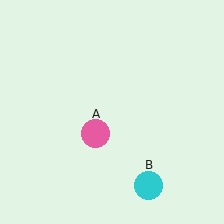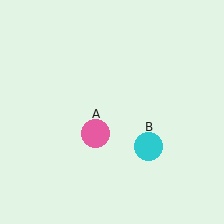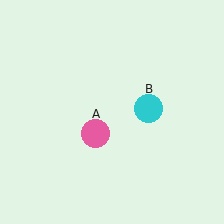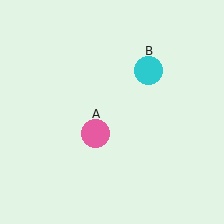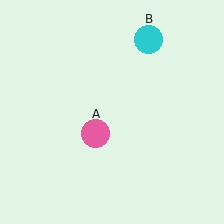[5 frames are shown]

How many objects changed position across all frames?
1 object changed position: cyan circle (object B).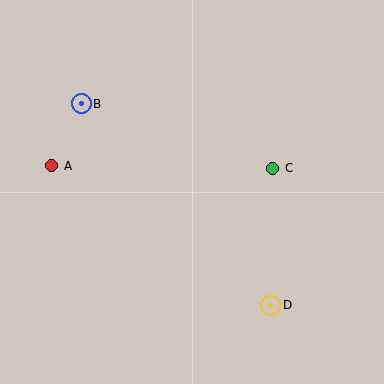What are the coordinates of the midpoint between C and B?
The midpoint between C and B is at (177, 136).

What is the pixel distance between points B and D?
The distance between B and D is 276 pixels.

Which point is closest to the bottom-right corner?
Point D is closest to the bottom-right corner.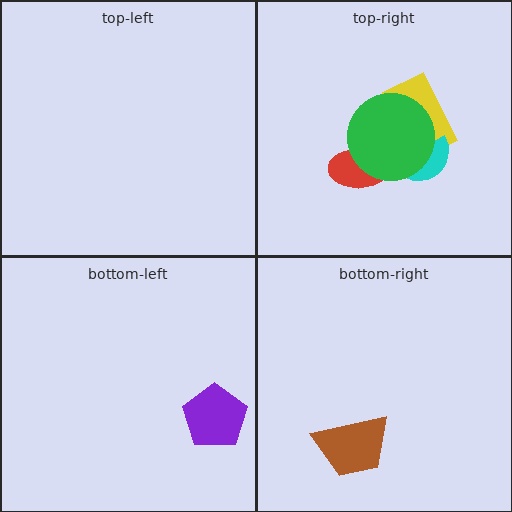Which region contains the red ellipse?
The top-right region.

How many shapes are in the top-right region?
4.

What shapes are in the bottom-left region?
The purple pentagon.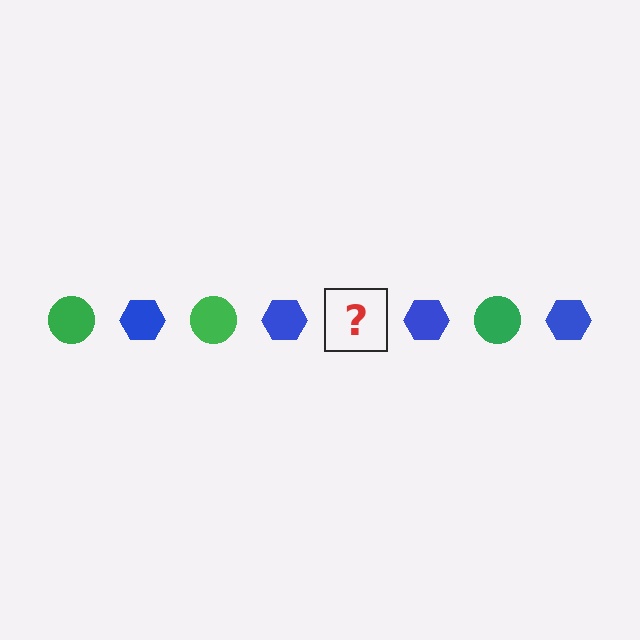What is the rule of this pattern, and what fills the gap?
The rule is that the pattern alternates between green circle and blue hexagon. The gap should be filled with a green circle.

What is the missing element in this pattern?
The missing element is a green circle.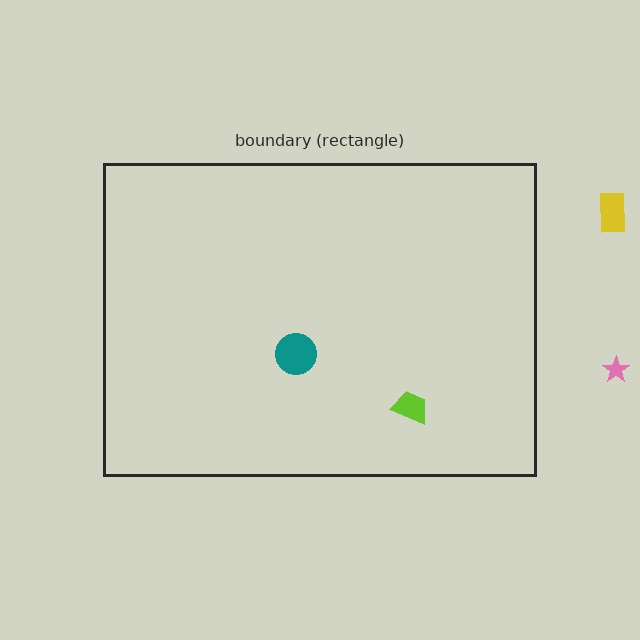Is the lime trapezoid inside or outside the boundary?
Inside.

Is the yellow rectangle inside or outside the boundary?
Outside.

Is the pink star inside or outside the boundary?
Outside.